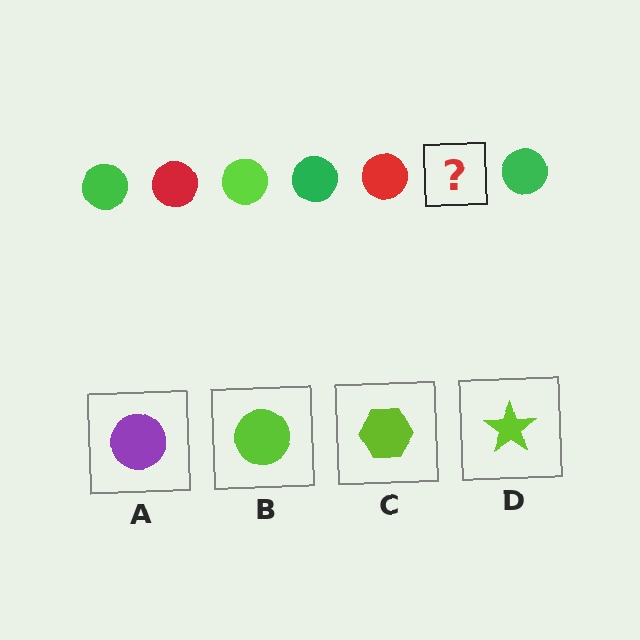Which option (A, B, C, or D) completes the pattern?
B.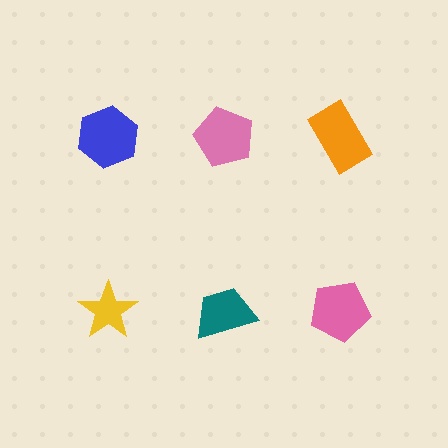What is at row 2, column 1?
A yellow star.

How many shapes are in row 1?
3 shapes.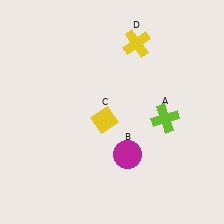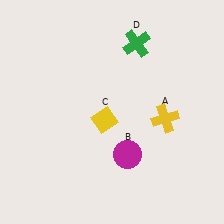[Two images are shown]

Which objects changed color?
A changed from lime to yellow. D changed from yellow to green.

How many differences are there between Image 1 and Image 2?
There are 2 differences between the two images.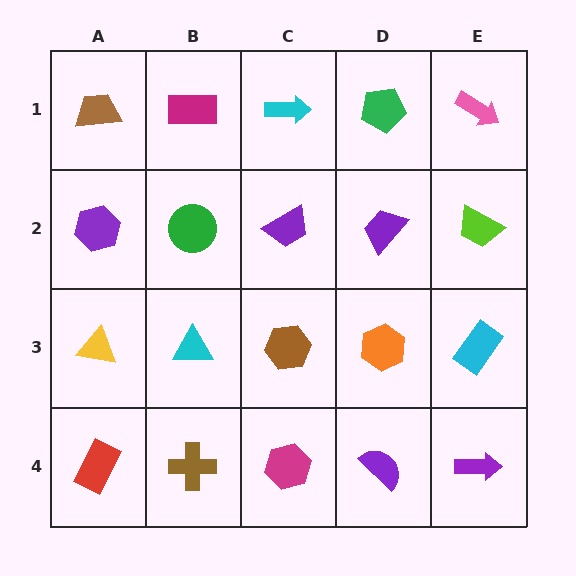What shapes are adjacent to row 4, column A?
A yellow triangle (row 3, column A), a brown cross (row 4, column B).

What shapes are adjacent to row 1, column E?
A lime trapezoid (row 2, column E), a green pentagon (row 1, column D).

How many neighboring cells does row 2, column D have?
4.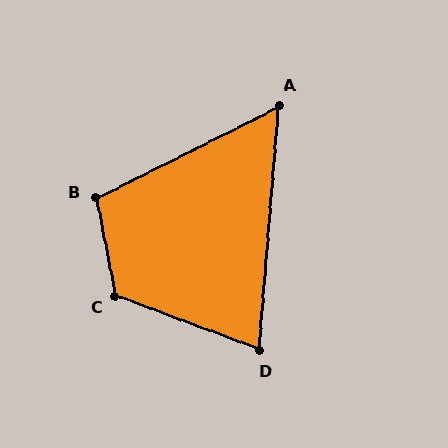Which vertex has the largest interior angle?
C, at approximately 121 degrees.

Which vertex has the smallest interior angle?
A, at approximately 59 degrees.